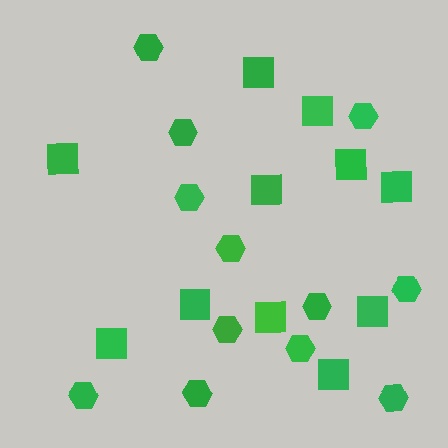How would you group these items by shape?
There are 2 groups: one group of squares (11) and one group of hexagons (12).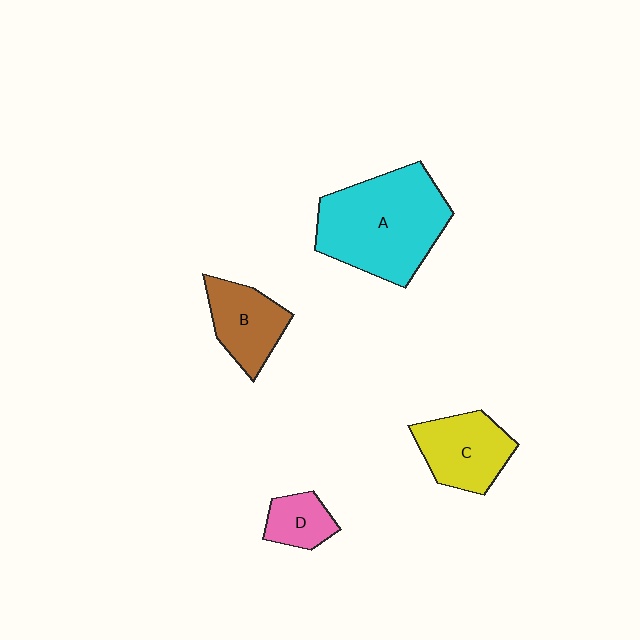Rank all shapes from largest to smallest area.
From largest to smallest: A (cyan), C (yellow), B (brown), D (pink).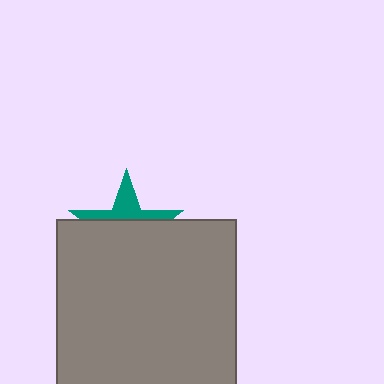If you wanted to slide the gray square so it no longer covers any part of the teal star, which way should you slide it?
Slide it down — that is the most direct way to separate the two shapes.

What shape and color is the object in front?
The object in front is a gray square.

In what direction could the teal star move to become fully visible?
The teal star could move up. That would shift it out from behind the gray square entirely.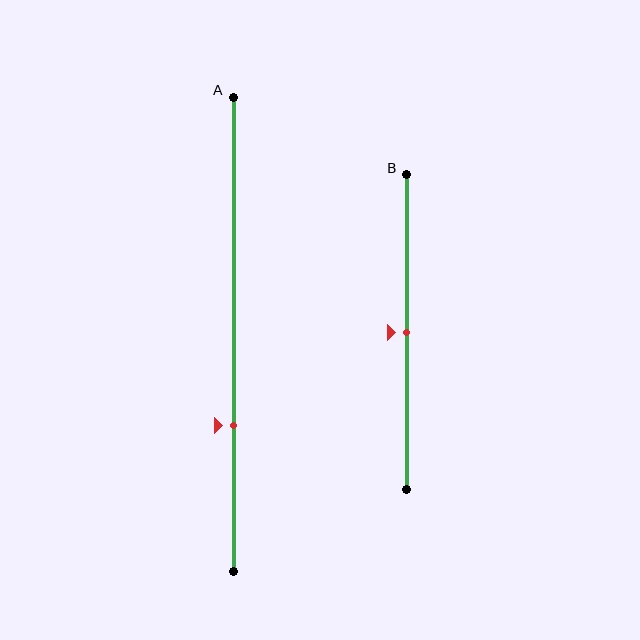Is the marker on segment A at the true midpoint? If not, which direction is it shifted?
No, the marker on segment A is shifted downward by about 19% of the segment length.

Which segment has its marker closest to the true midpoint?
Segment B has its marker closest to the true midpoint.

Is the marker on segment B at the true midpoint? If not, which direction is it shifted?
Yes, the marker on segment B is at the true midpoint.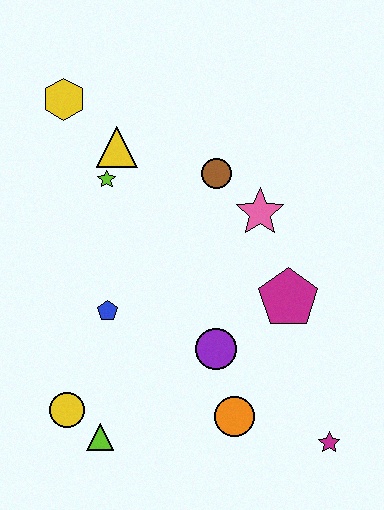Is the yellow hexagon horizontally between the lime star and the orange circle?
No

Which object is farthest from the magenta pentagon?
The yellow hexagon is farthest from the magenta pentagon.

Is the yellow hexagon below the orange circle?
No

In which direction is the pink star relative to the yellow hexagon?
The pink star is to the right of the yellow hexagon.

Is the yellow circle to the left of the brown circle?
Yes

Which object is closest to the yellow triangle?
The lime star is closest to the yellow triangle.